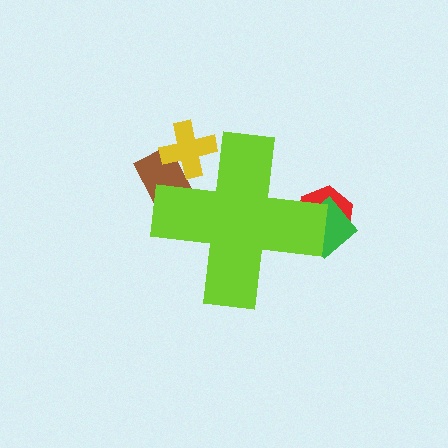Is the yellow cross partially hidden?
Yes, the yellow cross is partially hidden behind the lime cross.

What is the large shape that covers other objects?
A lime cross.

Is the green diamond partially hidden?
Yes, the green diamond is partially hidden behind the lime cross.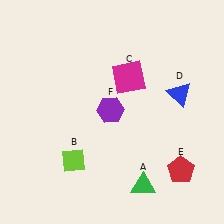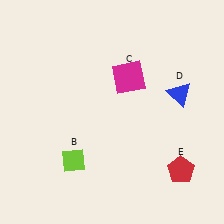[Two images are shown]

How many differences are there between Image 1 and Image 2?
There are 2 differences between the two images.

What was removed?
The green triangle (A), the purple hexagon (F) were removed in Image 2.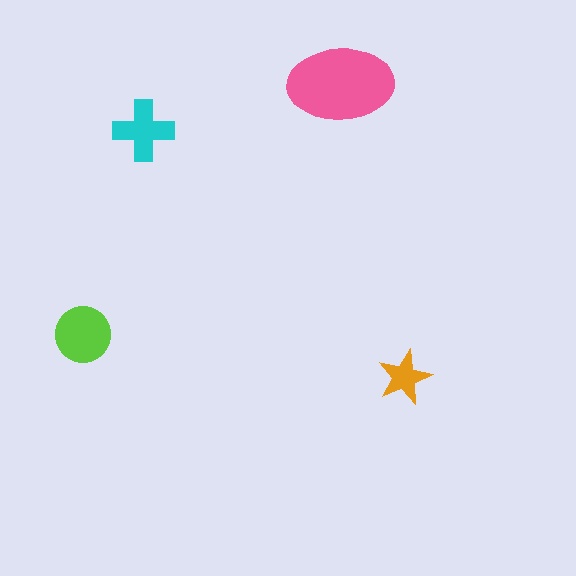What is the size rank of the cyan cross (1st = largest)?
3rd.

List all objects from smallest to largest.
The orange star, the cyan cross, the lime circle, the pink ellipse.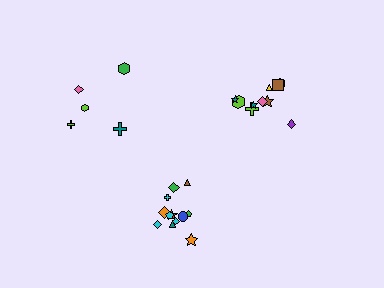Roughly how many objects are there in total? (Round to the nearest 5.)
Roughly 25 objects in total.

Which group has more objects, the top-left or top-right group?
The top-right group.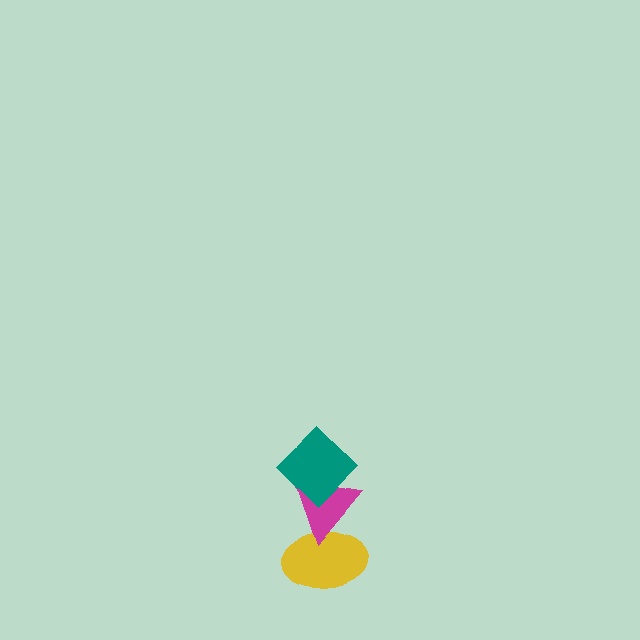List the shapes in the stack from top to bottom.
From top to bottom: the teal diamond, the magenta triangle, the yellow ellipse.